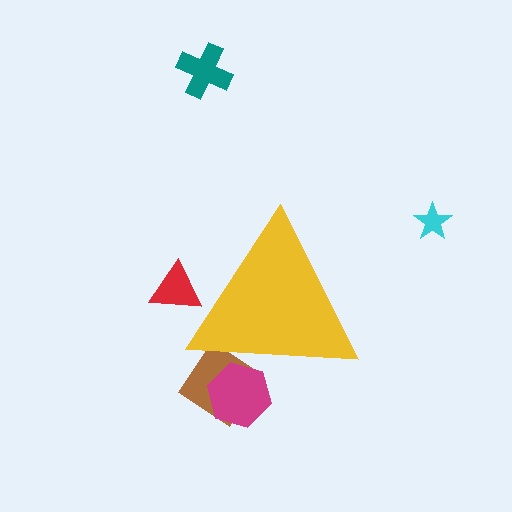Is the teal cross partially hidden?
No, the teal cross is fully visible.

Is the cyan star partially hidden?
No, the cyan star is fully visible.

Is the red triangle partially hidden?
Yes, the red triangle is partially hidden behind the yellow triangle.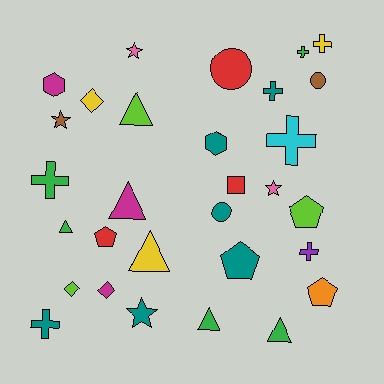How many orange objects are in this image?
There is 1 orange object.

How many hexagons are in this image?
There are 2 hexagons.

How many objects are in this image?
There are 30 objects.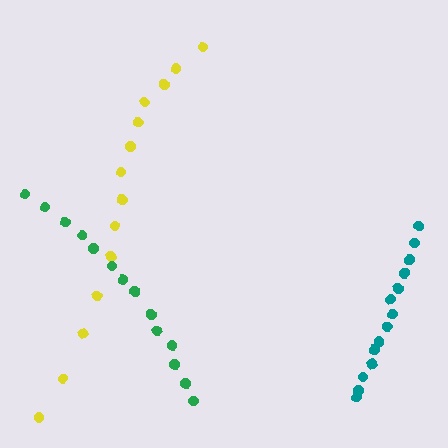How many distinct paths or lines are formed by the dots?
There are 3 distinct paths.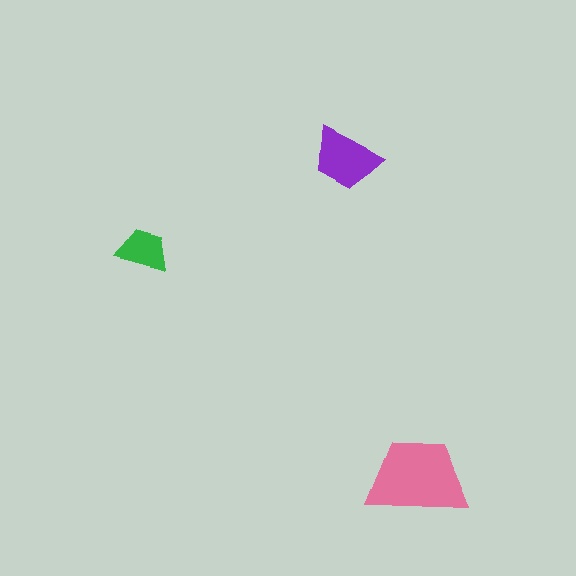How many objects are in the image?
There are 3 objects in the image.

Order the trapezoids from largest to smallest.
the pink one, the purple one, the green one.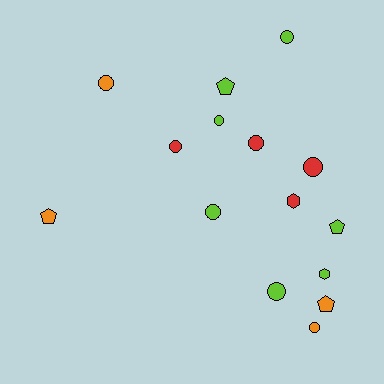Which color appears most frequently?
Lime, with 7 objects.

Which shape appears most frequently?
Circle, with 9 objects.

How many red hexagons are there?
There is 1 red hexagon.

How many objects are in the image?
There are 15 objects.